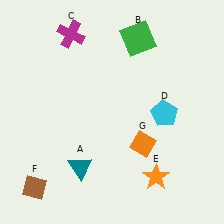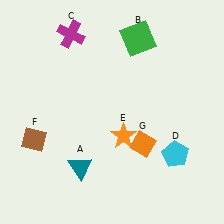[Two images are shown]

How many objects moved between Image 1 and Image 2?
3 objects moved between the two images.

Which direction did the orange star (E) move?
The orange star (E) moved up.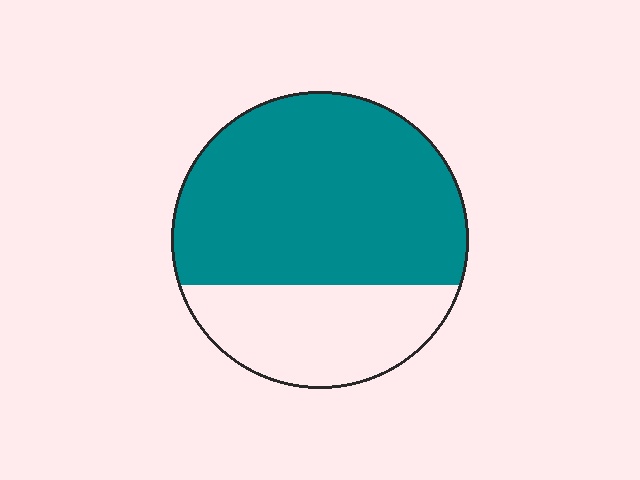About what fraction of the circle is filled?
About two thirds (2/3).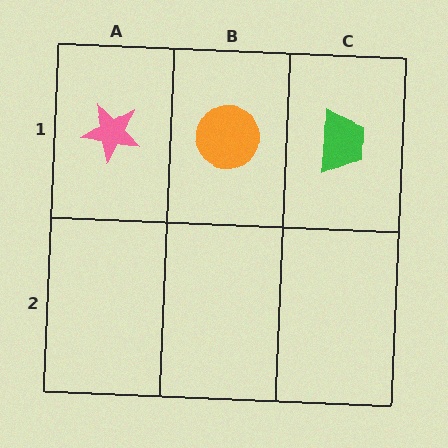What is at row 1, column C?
A green trapezoid.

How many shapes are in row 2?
0 shapes.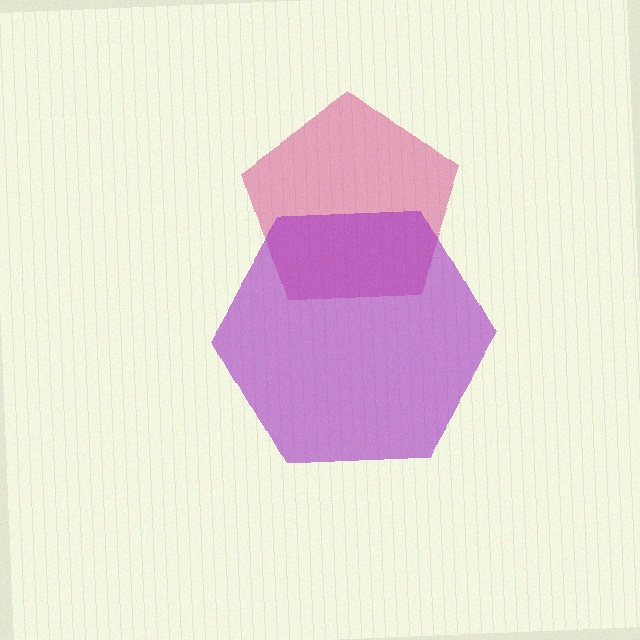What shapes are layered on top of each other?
The layered shapes are: a magenta pentagon, a purple hexagon.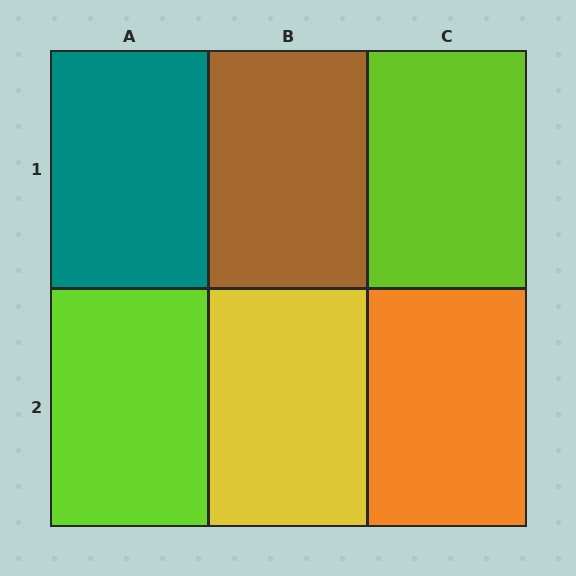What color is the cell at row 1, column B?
Brown.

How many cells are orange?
1 cell is orange.